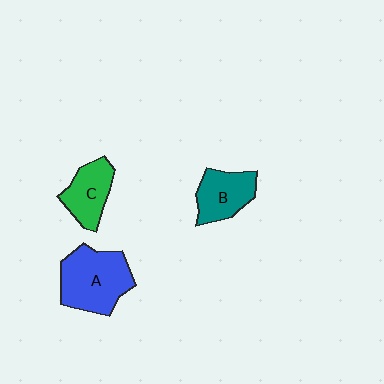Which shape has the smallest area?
Shape C (green).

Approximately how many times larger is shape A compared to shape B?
Approximately 1.5 times.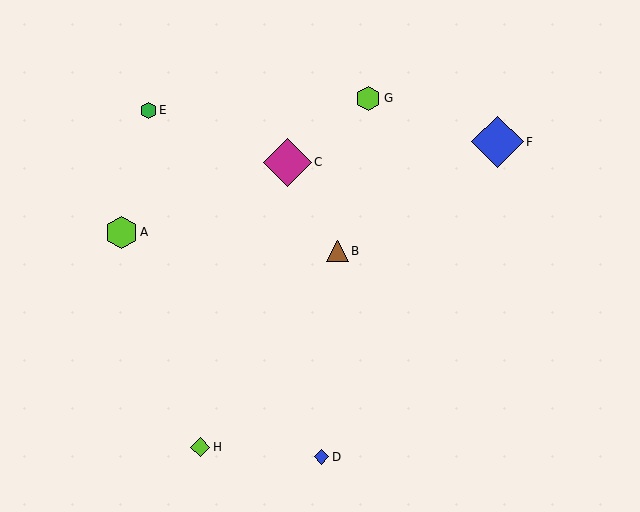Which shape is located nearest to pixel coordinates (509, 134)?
The blue diamond (labeled F) at (497, 142) is nearest to that location.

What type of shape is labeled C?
Shape C is a magenta diamond.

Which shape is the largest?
The blue diamond (labeled F) is the largest.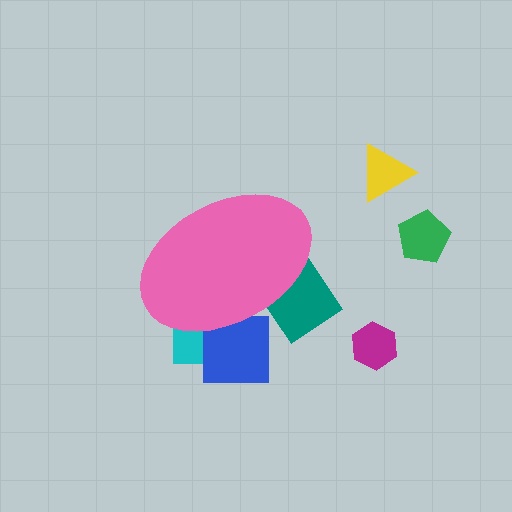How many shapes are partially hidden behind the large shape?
3 shapes are partially hidden.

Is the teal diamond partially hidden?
Yes, the teal diamond is partially hidden behind the pink ellipse.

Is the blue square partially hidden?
Yes, the blue square is partially hidden behind the pink ellipse.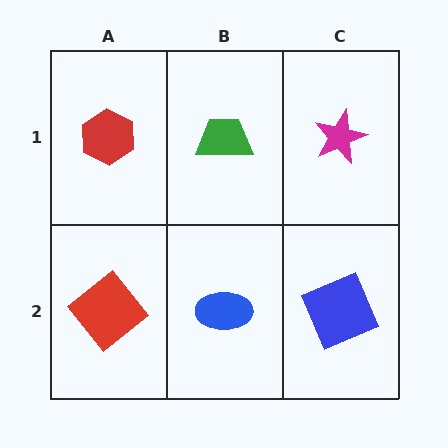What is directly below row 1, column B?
A blue ellipse.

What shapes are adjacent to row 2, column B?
A green trapezoid (row 1, column B), a red diamond (row 2, column A), a blue square (row 2, column C).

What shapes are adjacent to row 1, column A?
A red diamond (row 2, column A), a green trapezoid (row 1, column B).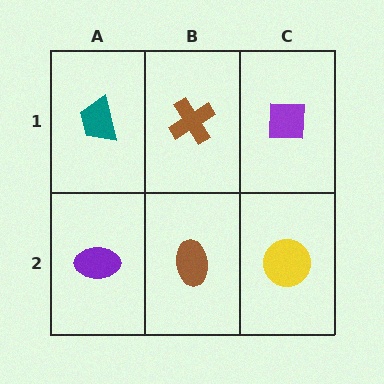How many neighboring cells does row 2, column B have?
3.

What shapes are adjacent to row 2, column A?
A teal trapezoid (row 1, column A), a brown ellipse (row 2, column B).